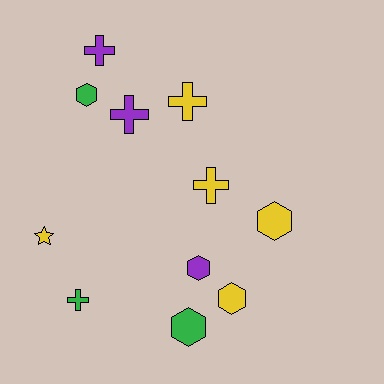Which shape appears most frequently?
Cross, with 5 objects.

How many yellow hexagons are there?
There are 2 yellow hexagons.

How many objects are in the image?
There are 11 objects.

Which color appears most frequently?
Yellow, with 5 objects.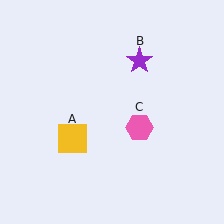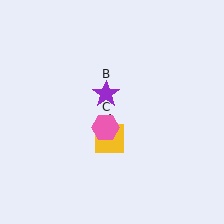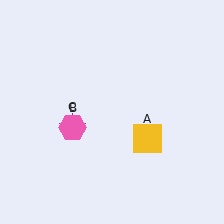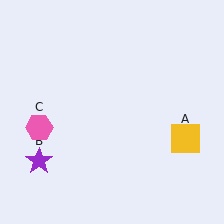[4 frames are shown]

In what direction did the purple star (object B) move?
The purple star (object B) moved down and to the left.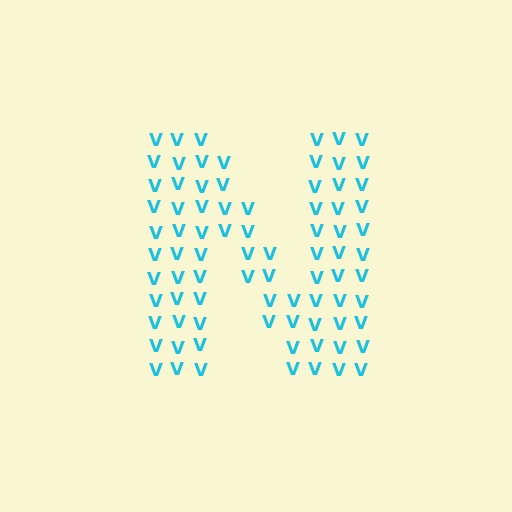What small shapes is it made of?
It is made of small letter V's.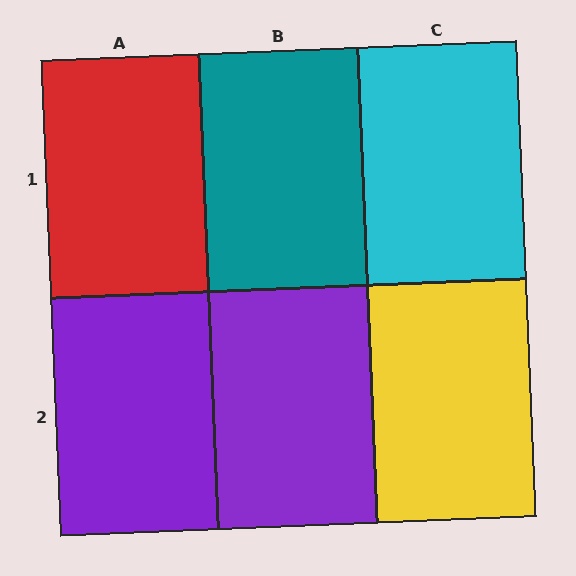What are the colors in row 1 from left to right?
Red, teal, cyan.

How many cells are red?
1 cell is red.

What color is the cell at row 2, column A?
Purple.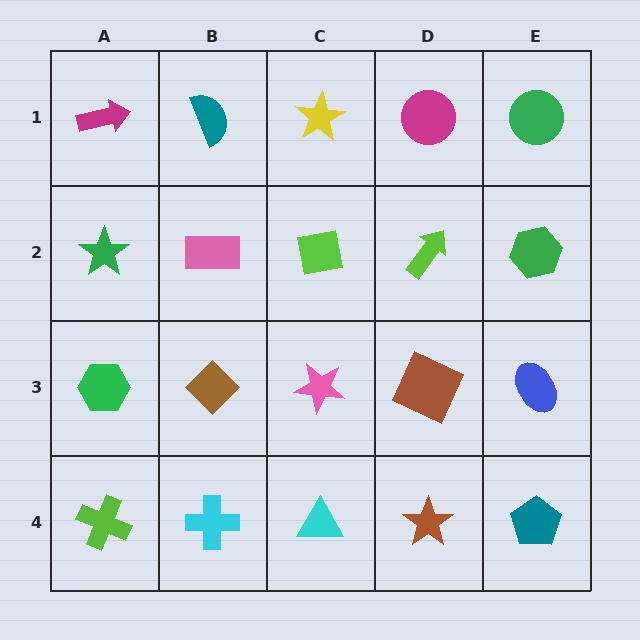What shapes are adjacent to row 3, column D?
A lime arrow (row 2, column D), a brown star (row 4, column D), a pink star (row 3, column C), a blue ellipse (row 3, column E).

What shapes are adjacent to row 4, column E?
A blue ellipse (row 3, column E), a brown star (row 4, column D).